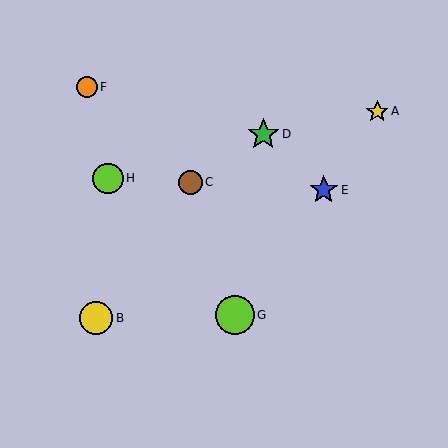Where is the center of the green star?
The center of the green star is at (263, 134).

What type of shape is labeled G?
Shape G is a lime circle.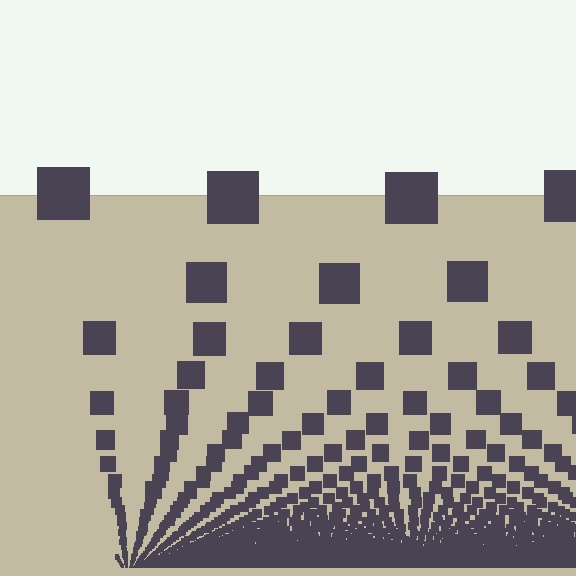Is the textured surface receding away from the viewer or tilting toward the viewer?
The surface appears to tilt toward the viewer. Texture elements get larger and sparser toward the top.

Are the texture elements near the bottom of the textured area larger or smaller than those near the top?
Smaller. The gradient is inverted — elements near the bottom are smaller and denser.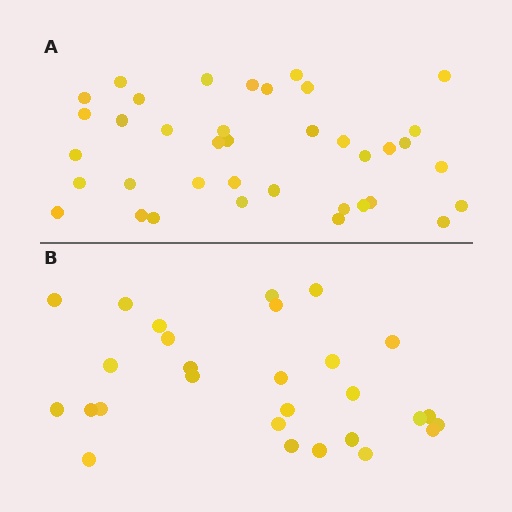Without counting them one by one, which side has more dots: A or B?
Region A (the top region) has more dots.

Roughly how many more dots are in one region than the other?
Region A has roughly 10 or so more dots than region B.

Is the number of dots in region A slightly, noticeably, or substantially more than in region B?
Region A has noticeably more, but not dramatically so. The ratio is roughly 1.4 to 1.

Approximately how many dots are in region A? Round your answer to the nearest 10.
About 40 dots. (The exact count is 38, which rounds to 40.)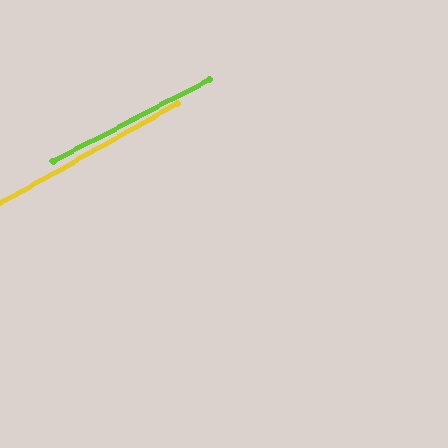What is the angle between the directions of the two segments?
Approximately 2 degrees.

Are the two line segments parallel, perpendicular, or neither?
Parallel — their directions differ by only 1.8°.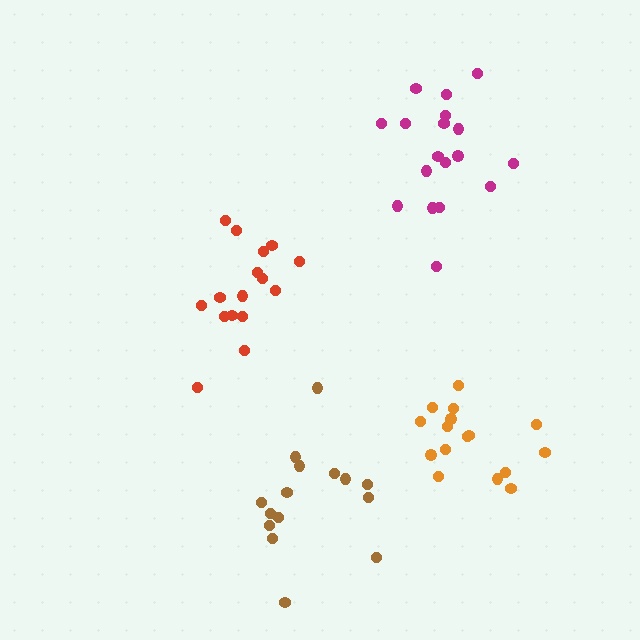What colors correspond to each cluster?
The clusters are colored: red, brown, orange, magenta.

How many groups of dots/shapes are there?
There are 4 groups.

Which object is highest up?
The magenta cluster is topmost.